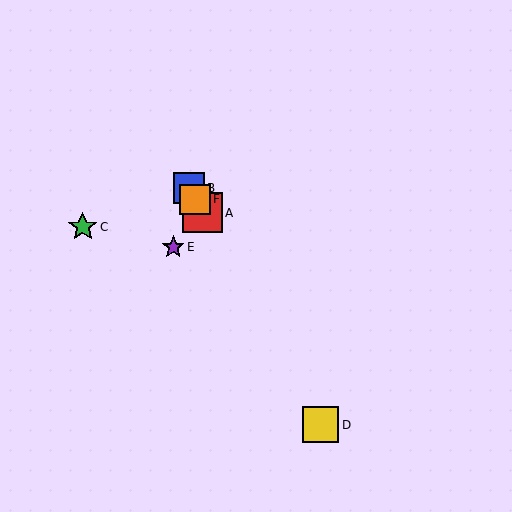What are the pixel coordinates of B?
Object B is at (189, 188).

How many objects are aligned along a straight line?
4 objects (A, B, D, F) are aligned along a straight line.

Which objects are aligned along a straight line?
Objects A, B, D, F are aligned along a straight line.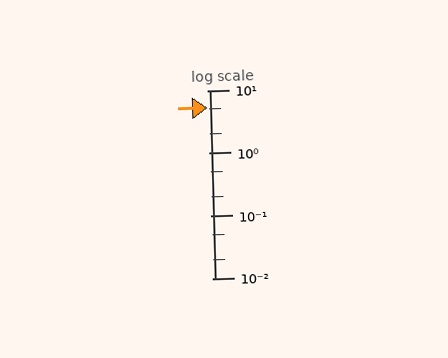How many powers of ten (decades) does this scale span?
The scale spans 3 decades, from 0.01 to 10.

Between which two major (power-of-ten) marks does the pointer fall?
The pointer is between 1 and 10.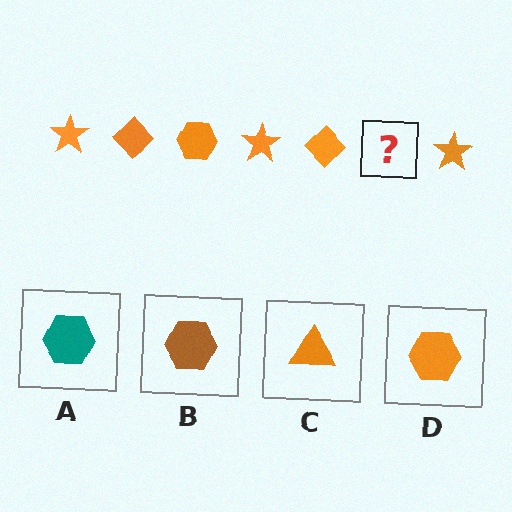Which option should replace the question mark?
Option D.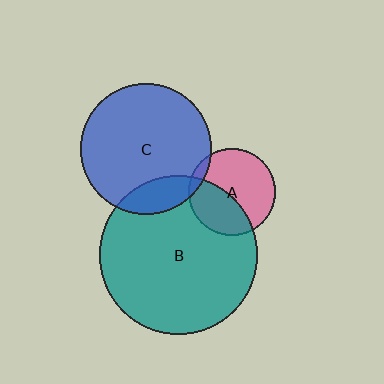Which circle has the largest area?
Circle B (teal).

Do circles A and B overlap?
Yes.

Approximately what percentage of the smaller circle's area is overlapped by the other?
Approximately 40%.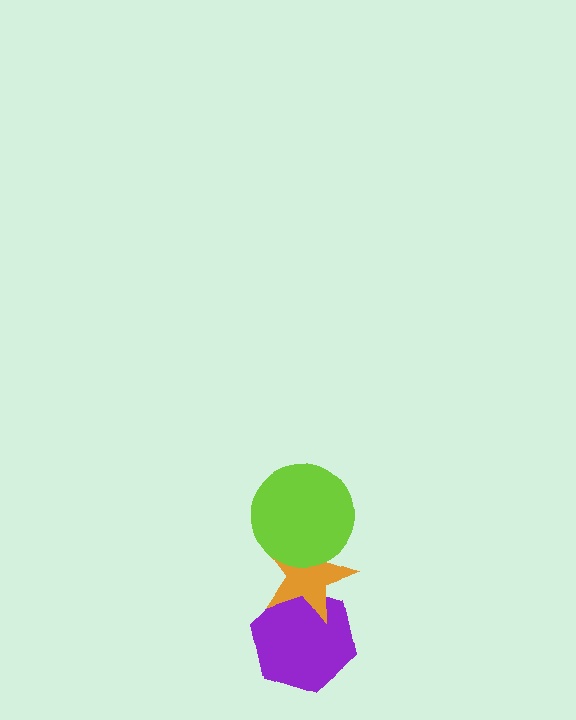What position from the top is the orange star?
The orange star is 2nd from the top.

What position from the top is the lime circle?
The lime circle is 1st from the top.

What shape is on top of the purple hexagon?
The orange star is on top of the purple hexagon.